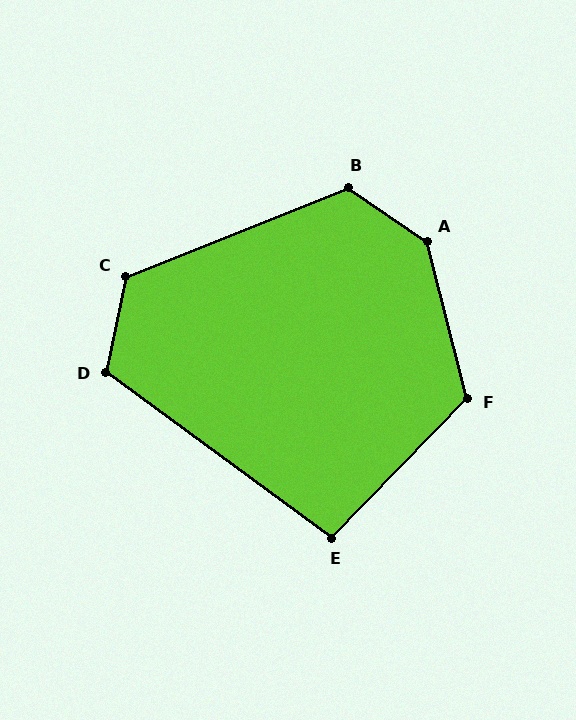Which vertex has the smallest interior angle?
E, at approximately 98 degrees.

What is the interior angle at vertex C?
Approximately 123 degrees (obtuse).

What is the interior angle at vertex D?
Approximately 115 degrees (obtuse).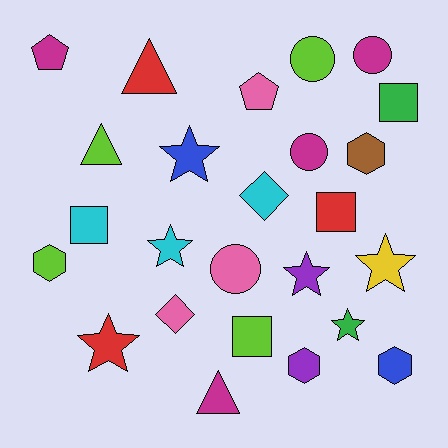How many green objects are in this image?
There are 2 green objects.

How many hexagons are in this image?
There are 4 hexagons.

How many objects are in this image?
There are 25 objects.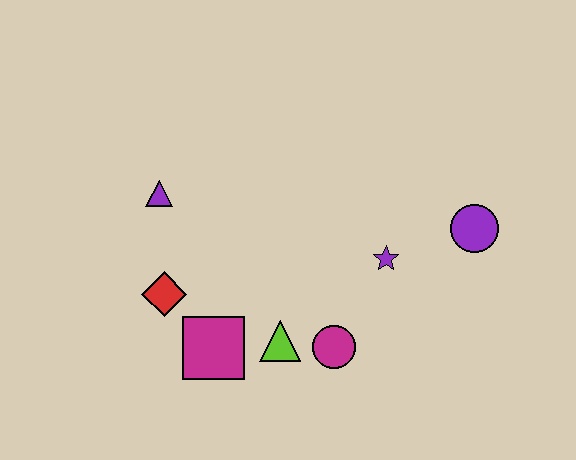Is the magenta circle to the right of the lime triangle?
Yes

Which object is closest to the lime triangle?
The magenta circle is closest to the lime triangle.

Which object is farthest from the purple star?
The purple triangle is farthest from the purple star.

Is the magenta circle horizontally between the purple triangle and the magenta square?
No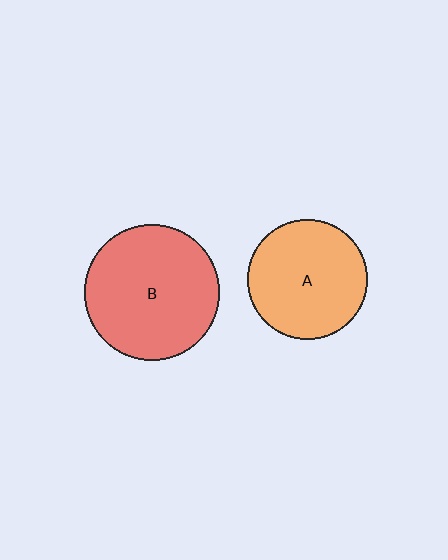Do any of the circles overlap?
No, none of the circles overlap.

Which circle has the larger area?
Circle B (red).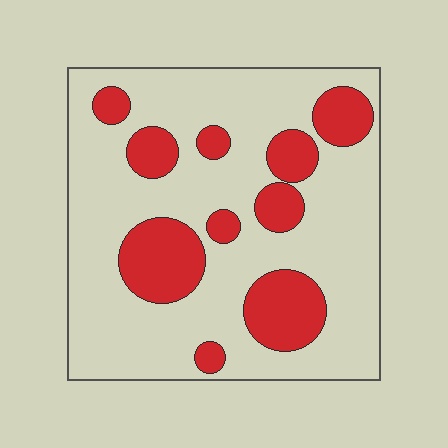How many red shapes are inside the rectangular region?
10.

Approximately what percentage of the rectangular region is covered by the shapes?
Approximately 25%.